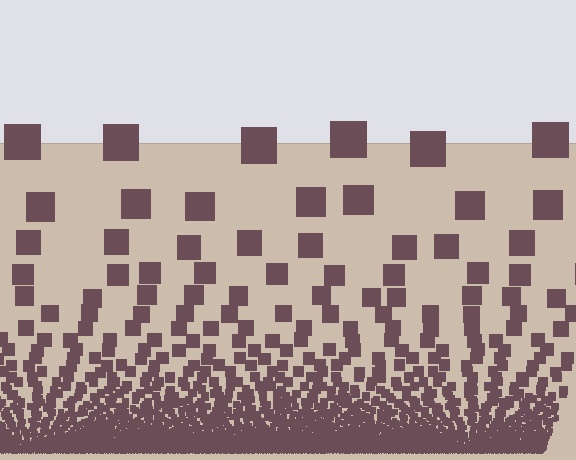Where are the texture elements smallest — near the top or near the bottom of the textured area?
Near the bottom.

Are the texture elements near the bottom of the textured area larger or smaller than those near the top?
Smaller. The gradient is inverted — elements near the bottom are smaller and denser.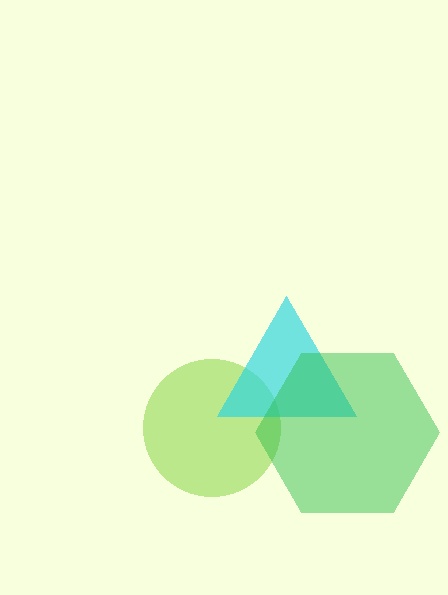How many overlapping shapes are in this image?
There are 3 overlapping shapes in the image.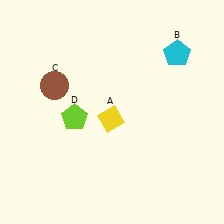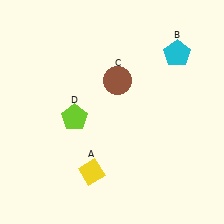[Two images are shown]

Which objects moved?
The objects that moved are: the yellow diamond (A), the brown circle (C).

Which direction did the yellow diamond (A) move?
The yellow diamond (A) moved down.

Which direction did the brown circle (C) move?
The brown circle (C) moved right.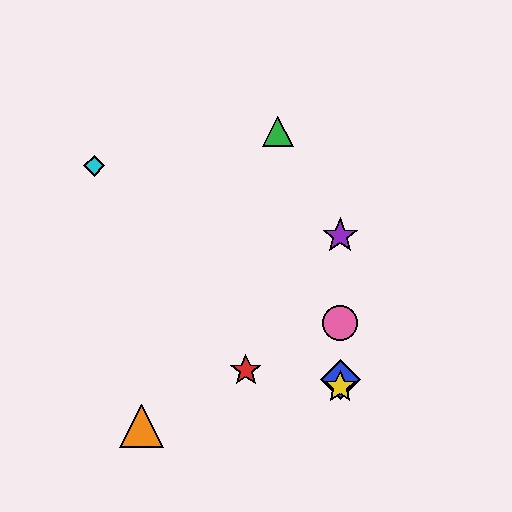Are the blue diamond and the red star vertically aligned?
No, the blue diamond is at x≈340 and the red star is at x≈246.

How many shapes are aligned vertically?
4 shapes (the blue diamond, the yellow star, the purple star, the pink circle) are aligned vertically.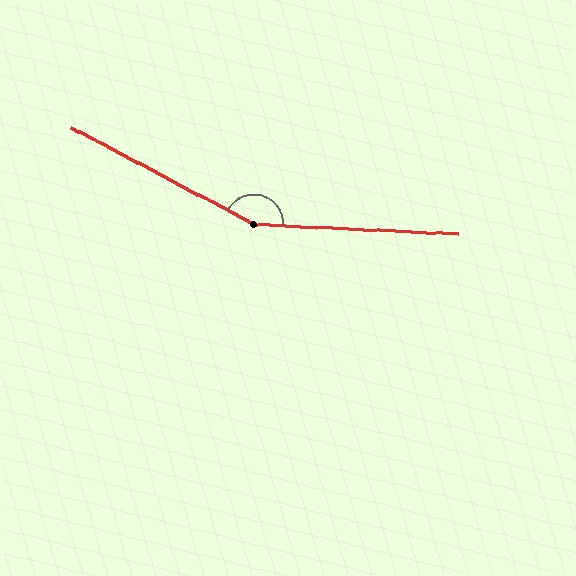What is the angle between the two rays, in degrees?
Approximately 155 degrees.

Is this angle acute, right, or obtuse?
It is obtuse.